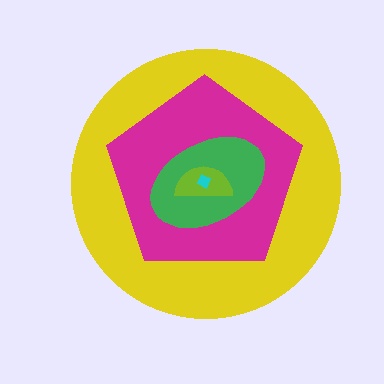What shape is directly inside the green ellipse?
The lime semicircle.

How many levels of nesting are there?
5.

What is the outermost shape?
The yellow circle.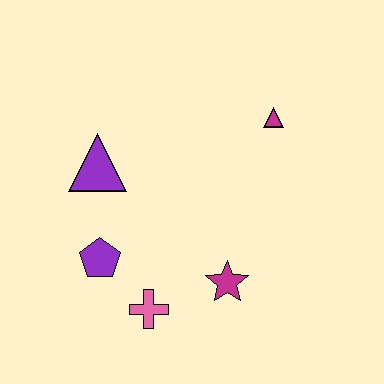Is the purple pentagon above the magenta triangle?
No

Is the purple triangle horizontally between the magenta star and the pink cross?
No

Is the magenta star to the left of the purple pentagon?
No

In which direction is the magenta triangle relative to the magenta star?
The magenta triangle is above the magenta star.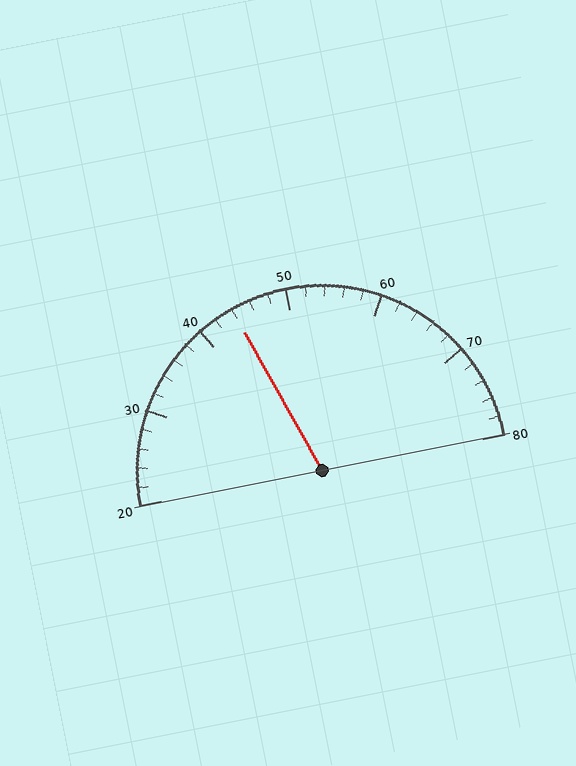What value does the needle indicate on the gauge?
The needle indicates approximately 44.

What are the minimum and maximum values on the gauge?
The gauge ranges from 20 to 80.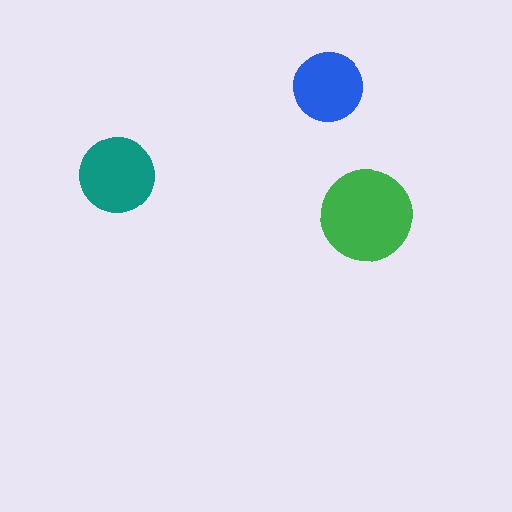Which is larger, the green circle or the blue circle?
The green one.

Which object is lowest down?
The green circle is bottommost.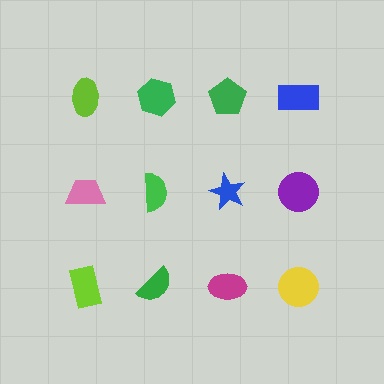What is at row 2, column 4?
A purple circle.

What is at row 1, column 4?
A blue rectangle.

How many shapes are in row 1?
4 shapes.